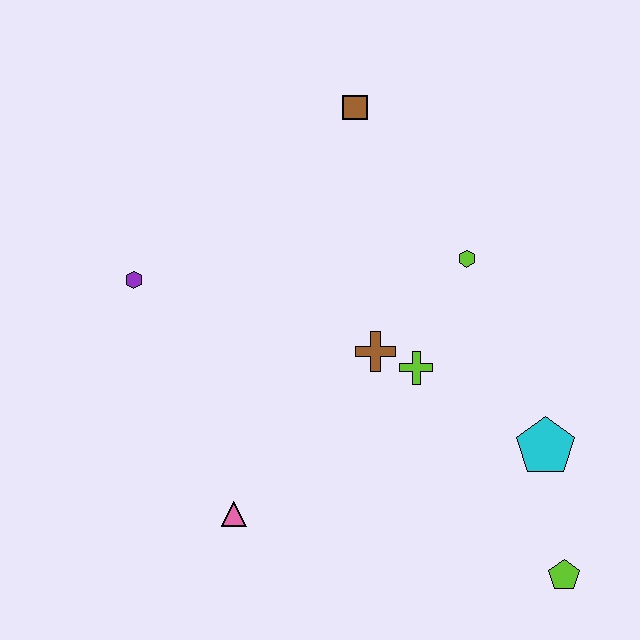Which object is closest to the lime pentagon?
The cyan pentagon is closest to the lime pentagon.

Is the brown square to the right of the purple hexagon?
Yes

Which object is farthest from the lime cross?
The purple hexagon is farthest from the lime cross.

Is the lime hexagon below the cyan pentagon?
No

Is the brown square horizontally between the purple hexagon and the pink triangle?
No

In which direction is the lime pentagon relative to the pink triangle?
The lime pentagon is to the right of the pink triangle.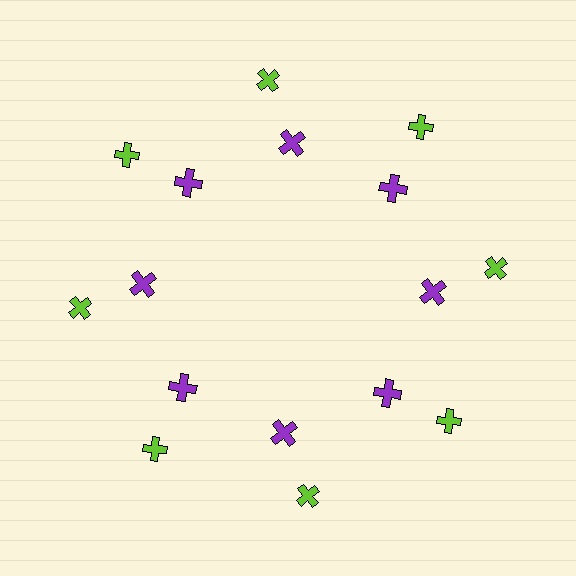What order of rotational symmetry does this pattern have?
This pattern has 8-fold rotational symmetry.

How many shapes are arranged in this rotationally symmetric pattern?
There are 16 shapes, arranged in 8 groups of 2.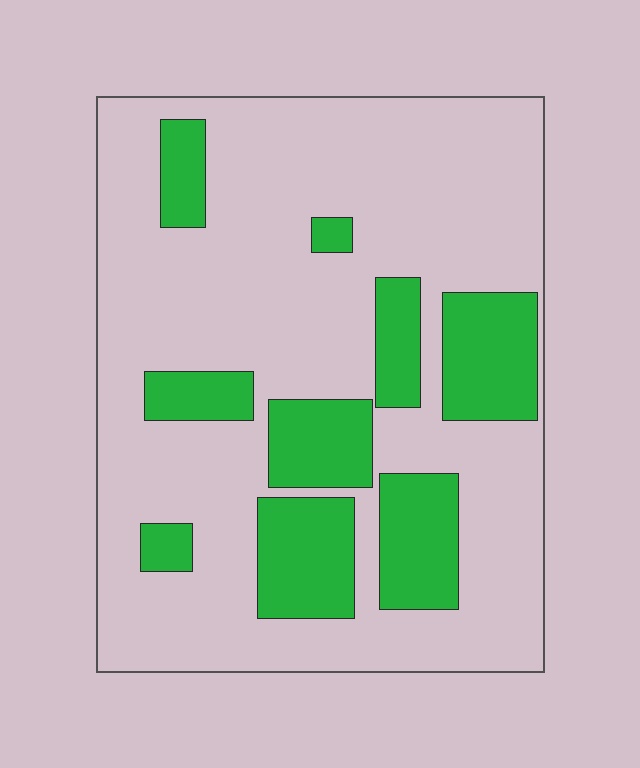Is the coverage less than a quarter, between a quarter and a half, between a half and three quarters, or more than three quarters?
Between a quarter and a half.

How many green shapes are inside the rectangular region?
9.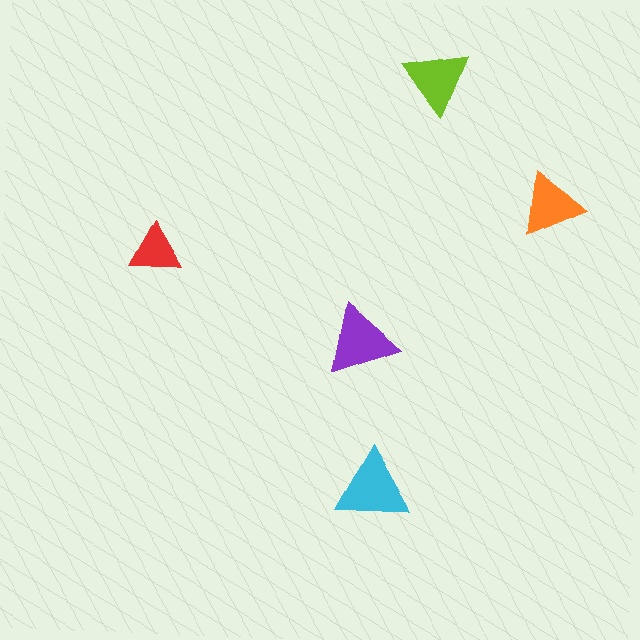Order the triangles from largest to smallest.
the cyan one, the purple one, the lime one, the orange one, the red one.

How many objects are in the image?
There are 5 objects in the image.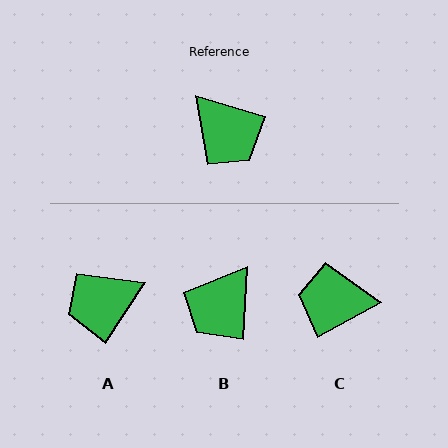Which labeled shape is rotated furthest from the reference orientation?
C, about 136 degrees away.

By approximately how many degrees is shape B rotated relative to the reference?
Approximately 78 degrees clockwise.